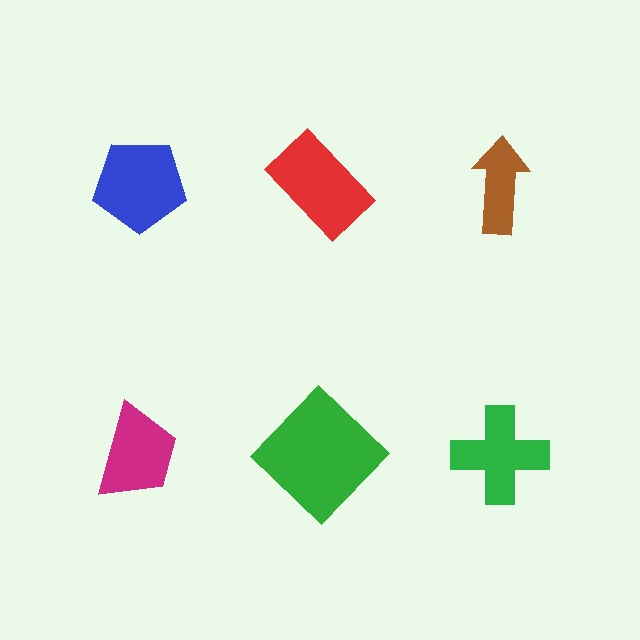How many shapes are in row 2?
3 shapes.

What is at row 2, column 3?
A green cross.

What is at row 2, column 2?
A green diamond.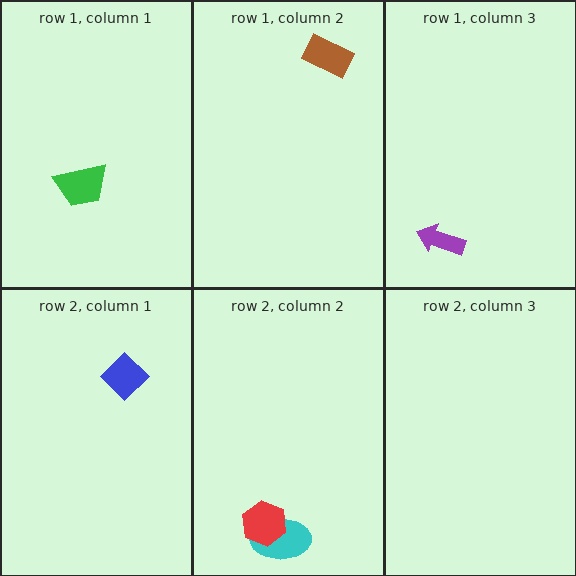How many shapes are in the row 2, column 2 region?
2.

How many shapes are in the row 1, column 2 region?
1.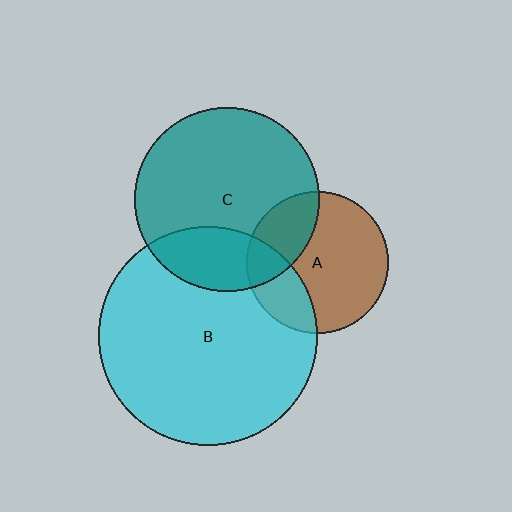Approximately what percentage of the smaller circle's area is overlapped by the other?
Approximately 30%.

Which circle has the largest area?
Circle B (cyan).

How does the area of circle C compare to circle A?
Approximately 1.7 times.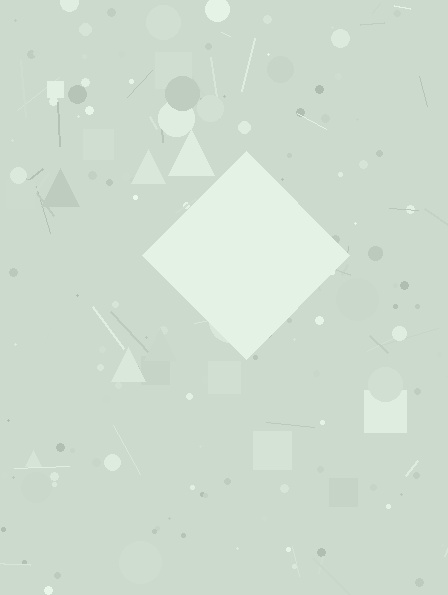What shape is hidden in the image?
A diamond is hidden in the image.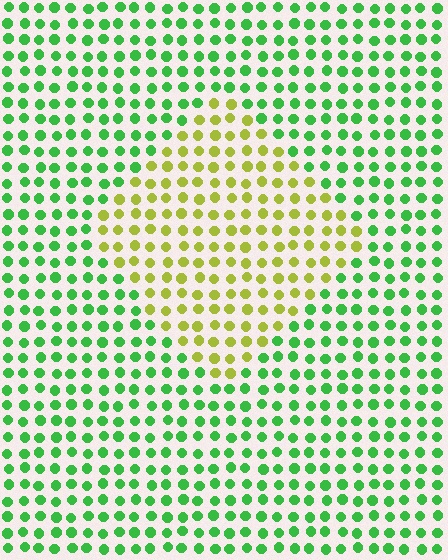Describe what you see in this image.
The image is filled with small green elements in a uniform arrangement. A diamond-shaped region is visible where the elements are tinted to a slightly different hue, forming a subtle color boundary.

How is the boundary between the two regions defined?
The boundary is defined purely by a slight shift in hue (about 53 degrees). Spacing, size, and orientation are identical on both sides.